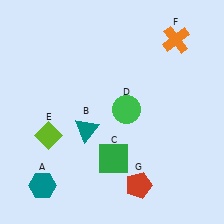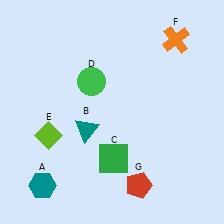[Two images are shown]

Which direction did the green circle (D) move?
The green circle (D) moved left.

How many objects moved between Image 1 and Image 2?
1 object moved between the two images.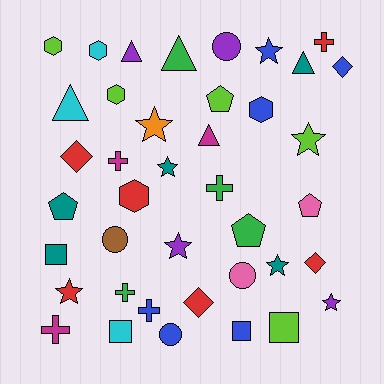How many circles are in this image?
There are 4 circles.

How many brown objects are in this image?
There is 1 brown object.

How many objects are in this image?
There are 40 objects.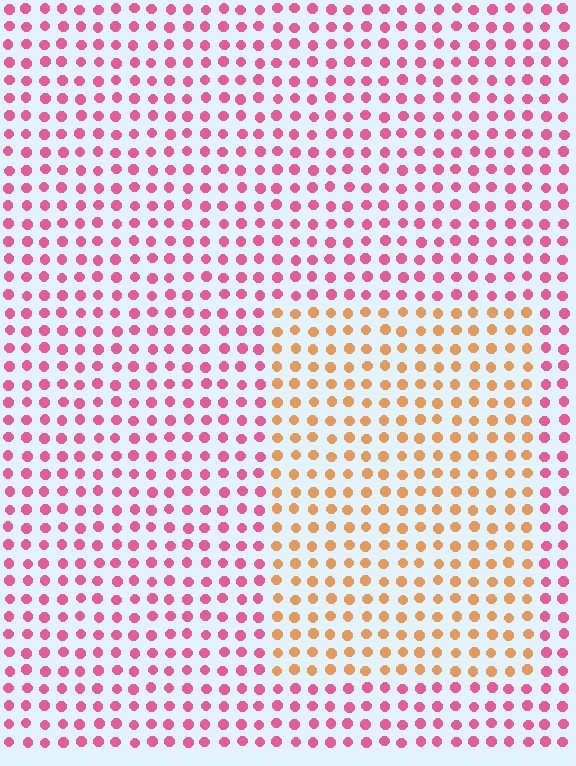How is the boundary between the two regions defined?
The boundary is defined purely by a slight shift in hue (about 55 degrees). Spacing, size, and orientation are identical on both sides.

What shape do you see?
I see a rectangle.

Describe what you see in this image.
The image is filled with small pink elements in a uniform arrangement. A rectangle-shaped region is visible where the elements are tinted to a slightly different hue, forming a subtle color boundary.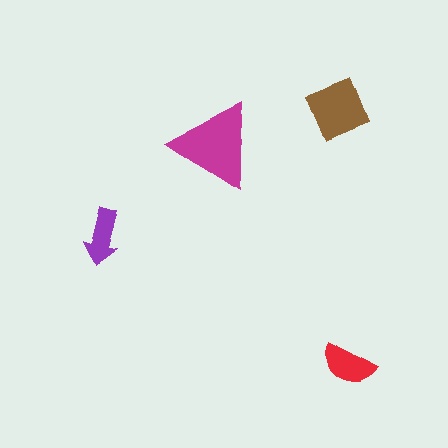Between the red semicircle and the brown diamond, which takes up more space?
The brown diamond.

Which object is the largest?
The magenta triangle.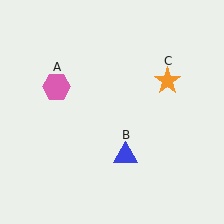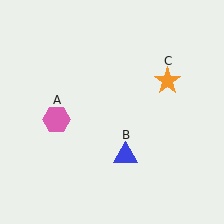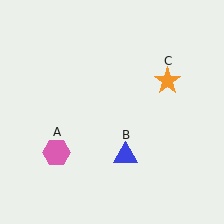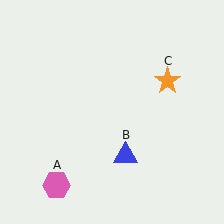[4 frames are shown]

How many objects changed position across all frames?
1 object changed position: pink hexagon (object A).